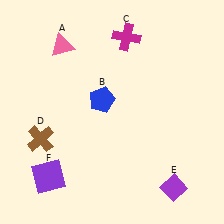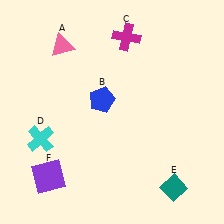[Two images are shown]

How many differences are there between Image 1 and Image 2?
There are 2 differences between the two images.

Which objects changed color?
D changed from brown to cyan. E changed from purple to teal.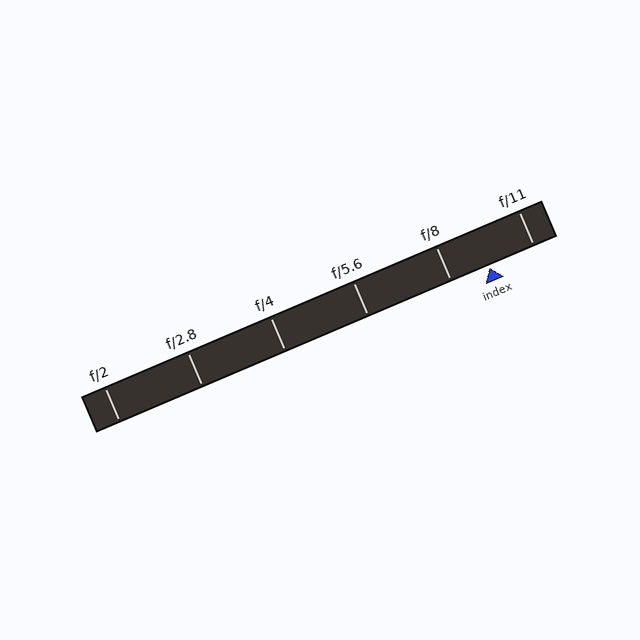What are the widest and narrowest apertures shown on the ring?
The widest aperture shown is f/2 and the narrowest is f/11.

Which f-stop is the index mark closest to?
The index mark is closest to f/8.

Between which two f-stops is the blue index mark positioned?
The index mark is between f/8 and f/11.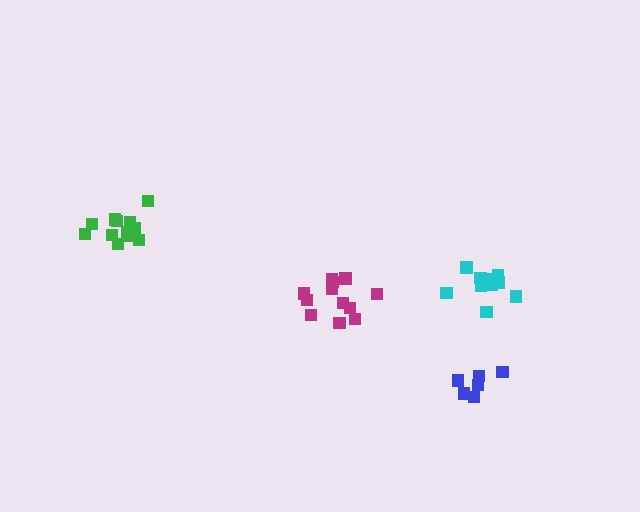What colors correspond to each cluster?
The clusters are colored: cyan, green, blue, magenta.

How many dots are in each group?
Group 1: 10 dots, Group 2: 12 dots, Group 3: 6 dots, Group 4: 12 dots (40 total).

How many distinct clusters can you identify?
There are 4 distinct clusters.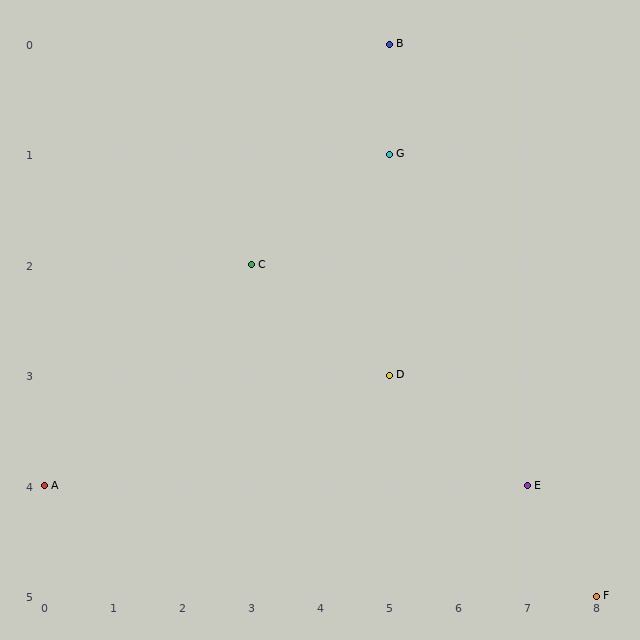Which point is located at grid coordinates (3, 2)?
Point C is at (3, 2).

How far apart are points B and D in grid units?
Points B and D are 3 rows apart.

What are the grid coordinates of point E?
Point E is at grid coordinates (7, 4).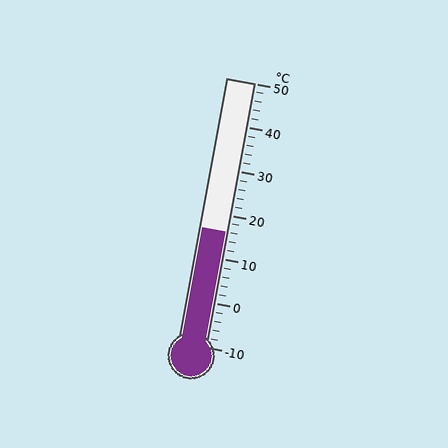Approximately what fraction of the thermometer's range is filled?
The thermometer is filled to approximately 45% of its range.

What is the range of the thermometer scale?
The thermometer scale ranges from -10°C to 50°C.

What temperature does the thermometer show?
The thermometer shows approximately 16°C.